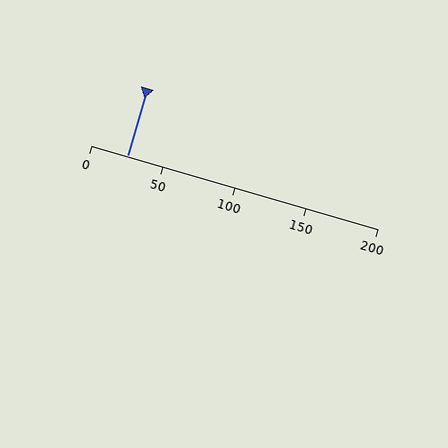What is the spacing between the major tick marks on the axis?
The major ticks are spaced 50 apart.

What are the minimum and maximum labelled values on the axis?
The axis runs from 0 to 200.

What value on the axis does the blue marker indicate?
The marker indicates approximately 25.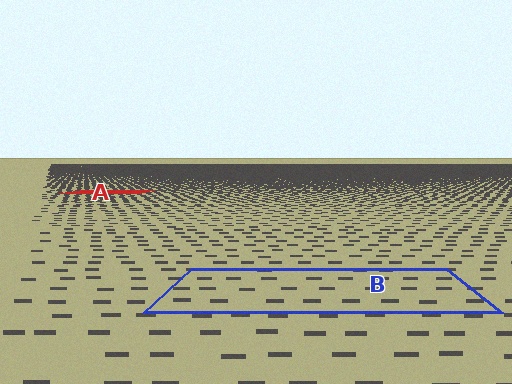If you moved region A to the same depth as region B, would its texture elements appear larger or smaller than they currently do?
They would appear larger. At a closer depth, the same texture elements are projected at a bigger on-screen size.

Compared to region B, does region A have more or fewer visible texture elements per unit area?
Region A has more texture elements per unit area — they are packed more densely because it is farther away.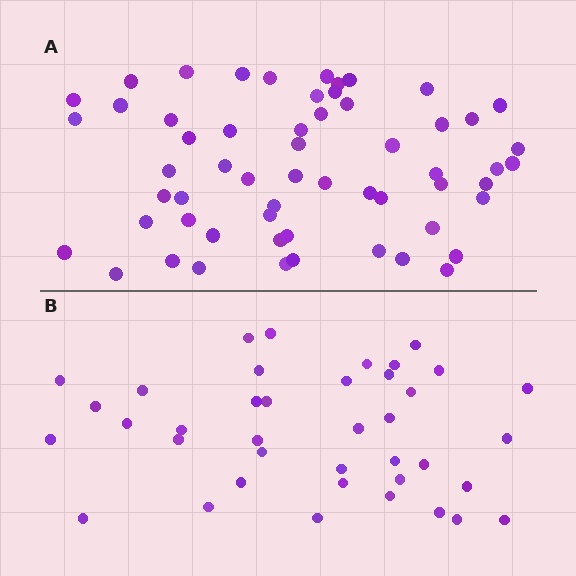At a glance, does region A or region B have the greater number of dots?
Region A (the top region) has more dots.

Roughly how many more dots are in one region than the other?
Region A has approximately 20 more dots than region B.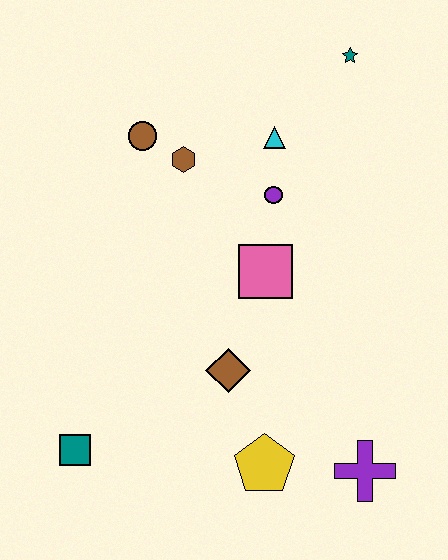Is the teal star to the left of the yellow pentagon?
No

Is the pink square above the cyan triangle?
No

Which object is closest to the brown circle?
The brown hexagon is closest to the brown circle.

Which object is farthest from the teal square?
The teal star is farthest from the teal square.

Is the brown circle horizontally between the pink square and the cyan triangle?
No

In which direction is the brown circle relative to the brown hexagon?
The brown circle is to the left of the brown hexagon.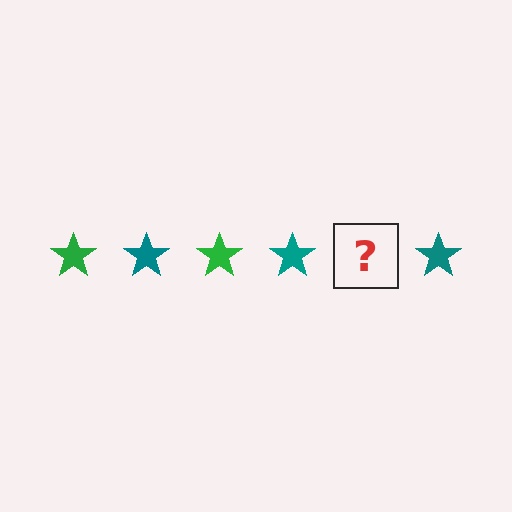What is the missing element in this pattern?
The missing element is a green star.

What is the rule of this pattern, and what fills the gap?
The rule is that the pattern cycles through green, teal stars. The gap should be filled with a green star.